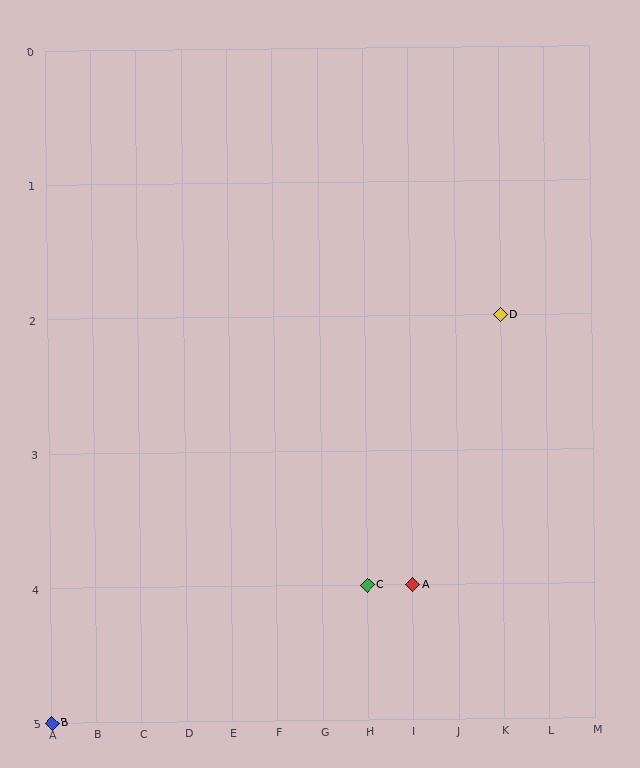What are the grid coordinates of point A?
Point A is at grid coordinates (I, 4).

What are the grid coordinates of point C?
Point C is at grid coordinates (H, 4).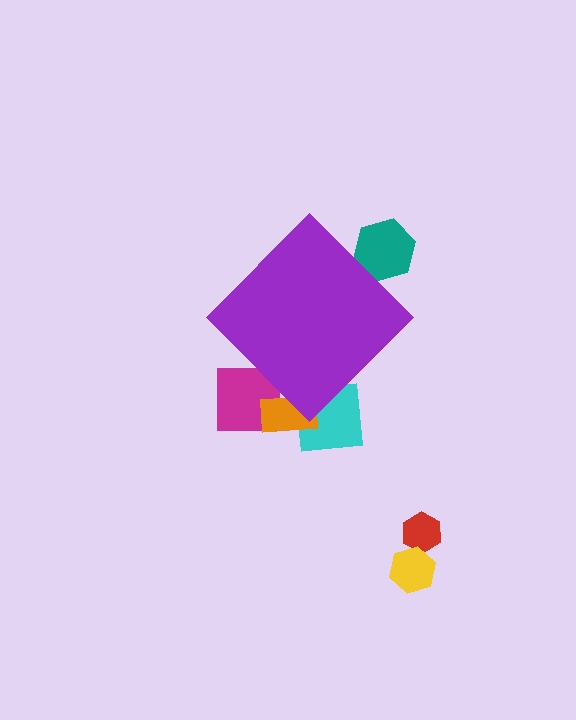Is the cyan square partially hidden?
Yes, the cyan square is partially hidden behind the purple diamond.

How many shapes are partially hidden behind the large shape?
4 shapes are partially hidden.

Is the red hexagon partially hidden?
No, the red hexagon is fully visible.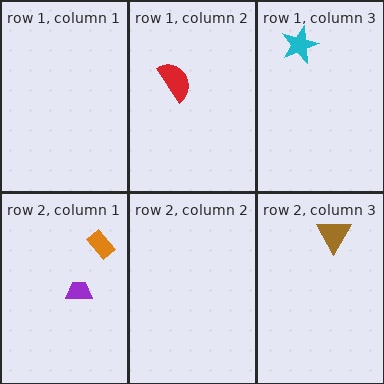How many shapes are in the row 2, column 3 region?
1.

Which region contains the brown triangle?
The row 2, column 3 region.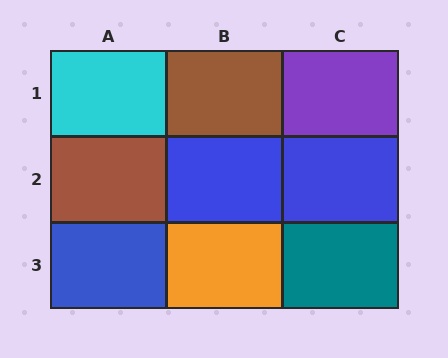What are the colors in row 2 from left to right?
Brown, blue, blue.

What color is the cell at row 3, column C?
Teal.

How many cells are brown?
2 cells are brown.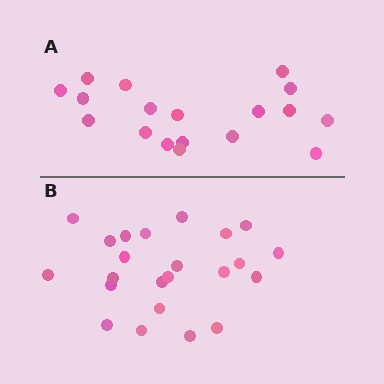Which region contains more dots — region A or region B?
Region B (the bottom region) has more dots.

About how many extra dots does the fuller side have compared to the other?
Region B has about 5 more dots than region A.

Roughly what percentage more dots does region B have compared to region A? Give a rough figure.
About 30% more.